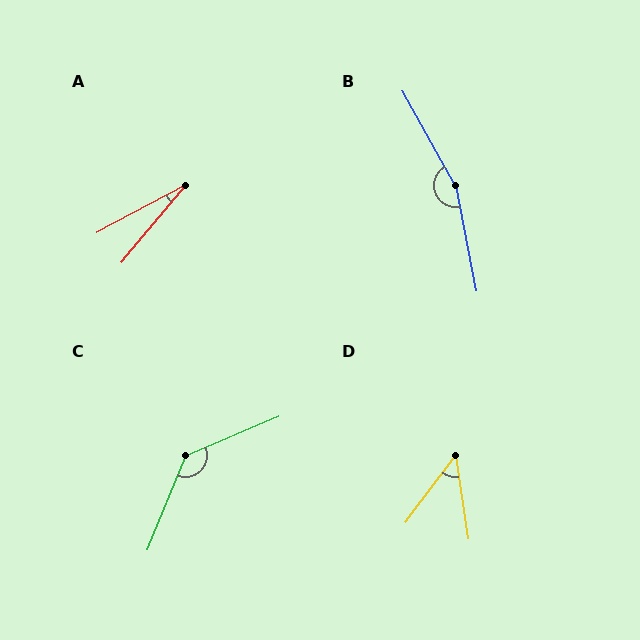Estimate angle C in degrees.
Approximately 135 degrees.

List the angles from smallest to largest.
A (22°), D (45°), C (135°), B (162°).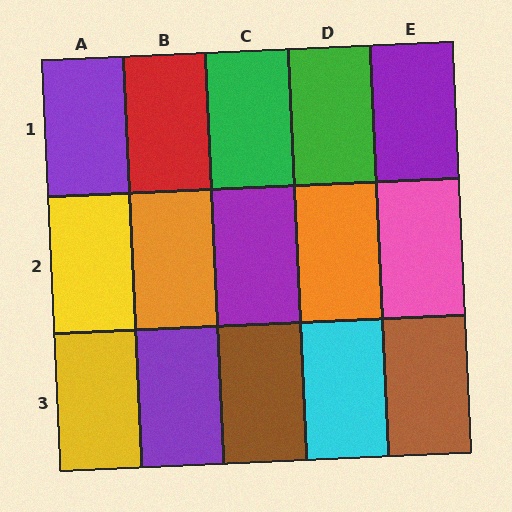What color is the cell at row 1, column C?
Green.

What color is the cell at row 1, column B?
Red.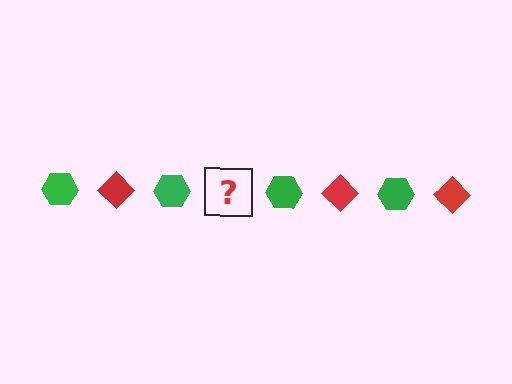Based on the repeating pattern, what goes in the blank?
The blank should be a red diamond.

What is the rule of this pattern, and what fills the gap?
The rule is that the pattern alternates between green hexagon and red diamond. The gap should be filled with a red diamond.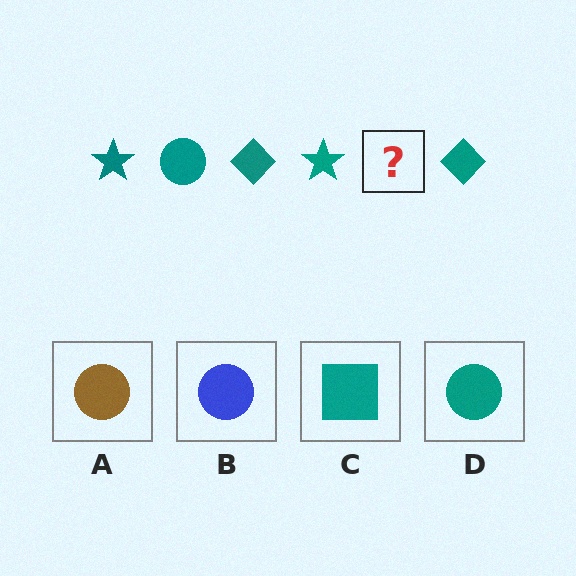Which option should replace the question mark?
Option D.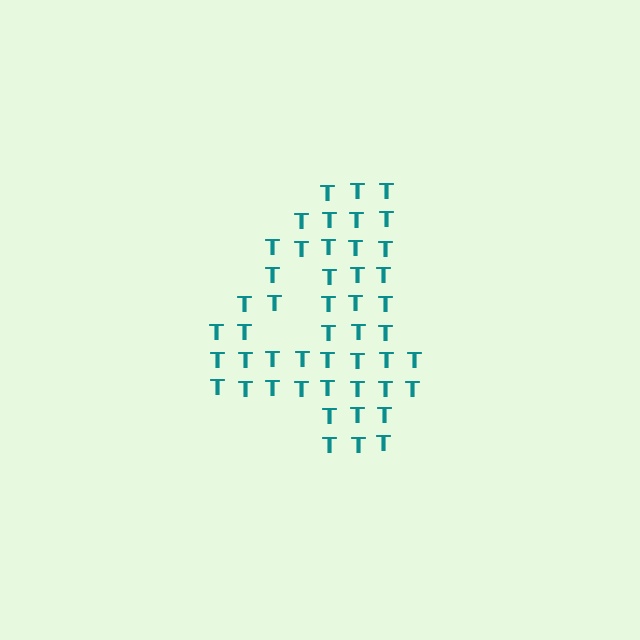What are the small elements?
The small elements are letter T's.